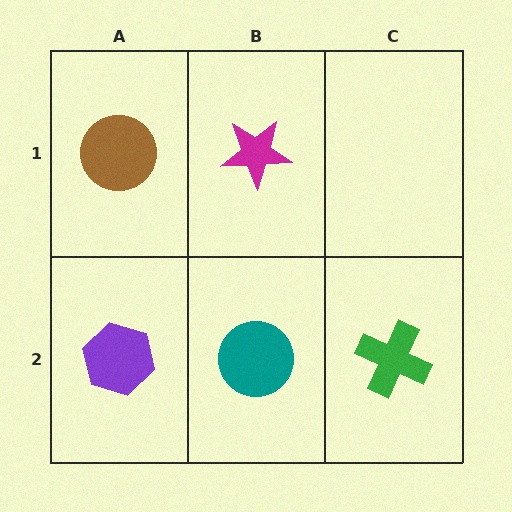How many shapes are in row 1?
2 shapes.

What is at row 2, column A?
A purple hexagon.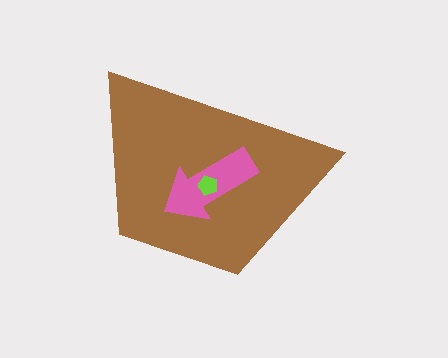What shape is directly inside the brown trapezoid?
The pink arrow.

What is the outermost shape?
The brown trapezoid.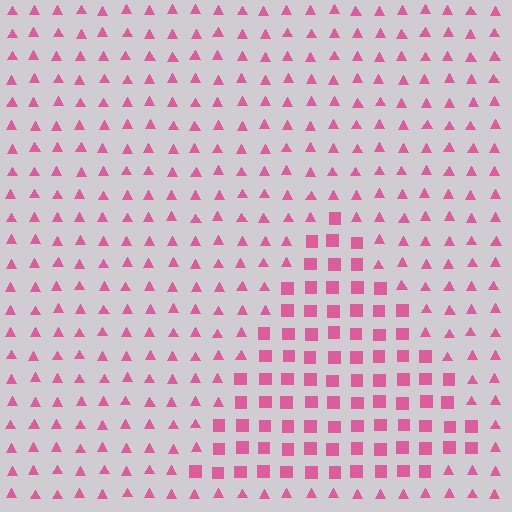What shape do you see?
I see a triangle.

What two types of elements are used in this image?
The image uses squares inside the triangle region and triangles outside it.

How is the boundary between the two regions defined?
The boundary is defined by a change in element shape: squares inside vs. triangles outside. All elements share the same color and spacing.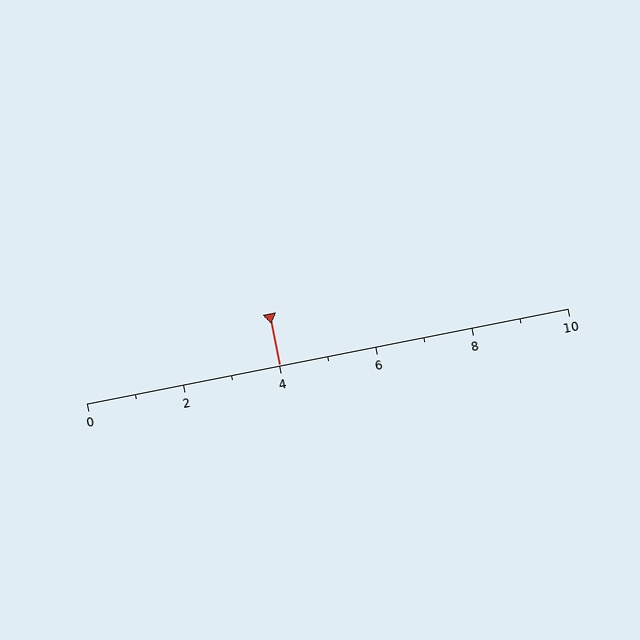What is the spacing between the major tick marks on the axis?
The major ticks are spaced 2 apart.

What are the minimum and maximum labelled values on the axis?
The axis runs from 0 to 10.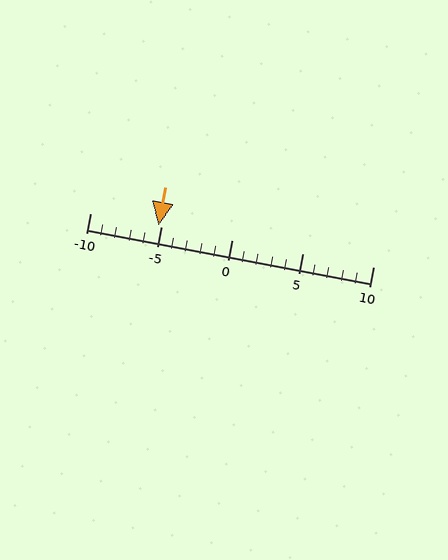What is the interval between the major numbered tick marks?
The major tick marks are spaced 5 units apart.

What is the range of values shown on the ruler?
The ruler shows values from -10 to 10.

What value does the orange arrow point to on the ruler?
The orange arrow points to approximately -5.